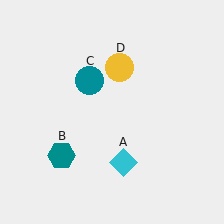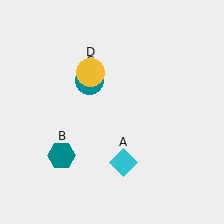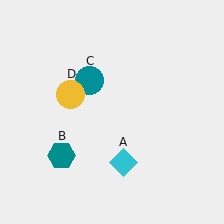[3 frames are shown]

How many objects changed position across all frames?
1 object changed position: yellow circle (object D).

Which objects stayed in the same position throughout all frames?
Cyan diamond (object A) and teal hexagon (object B) and teal circle (object C) remained stationary.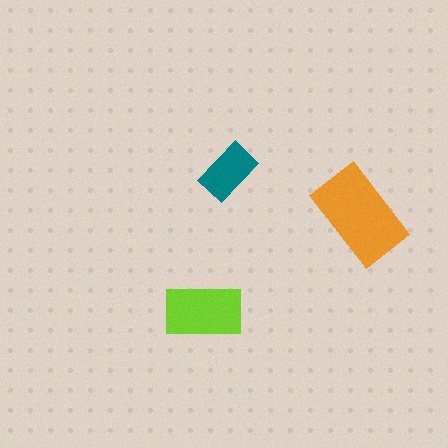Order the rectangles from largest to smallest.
the orange one, the lime one, the teal one.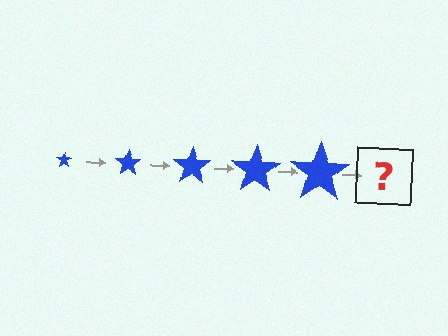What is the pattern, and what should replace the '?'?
The pattern is that the star gets progressively larger each step. The '?' should be a blue star, larger than the previous one.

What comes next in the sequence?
The next element should be a blue star, larger than the previous one.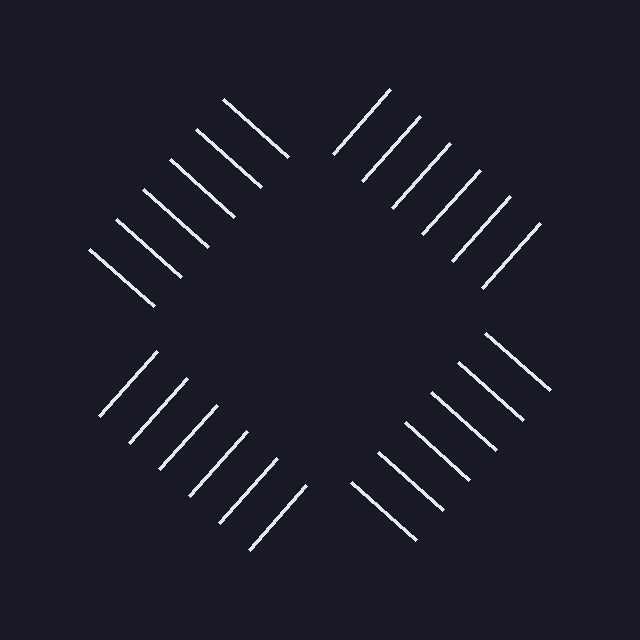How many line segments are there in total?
24 — 6 along each of the 4 edges.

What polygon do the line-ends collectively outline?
An illusory square — the line segments terminate on its edges but no continuous stroke is drawn.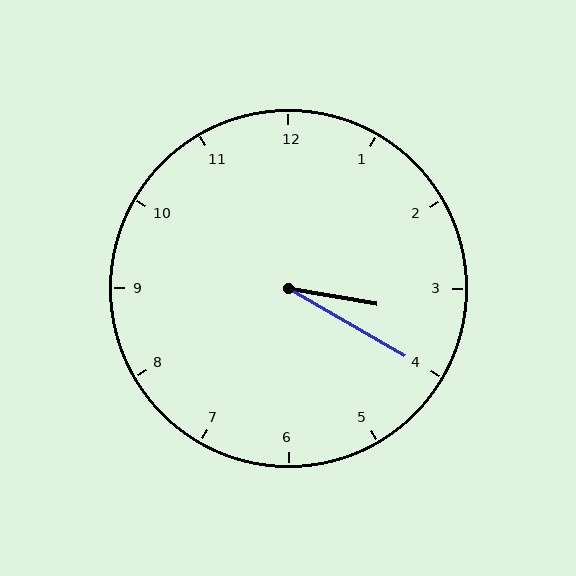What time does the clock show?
3:20.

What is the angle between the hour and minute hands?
Approximately 20 degrees.